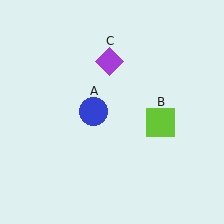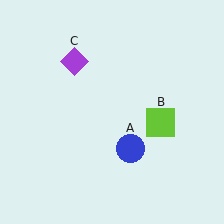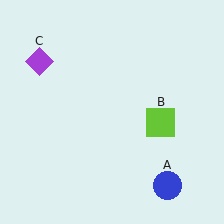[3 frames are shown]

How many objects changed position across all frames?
2 objects changed position: blue circle (object A), purple diamond (object C).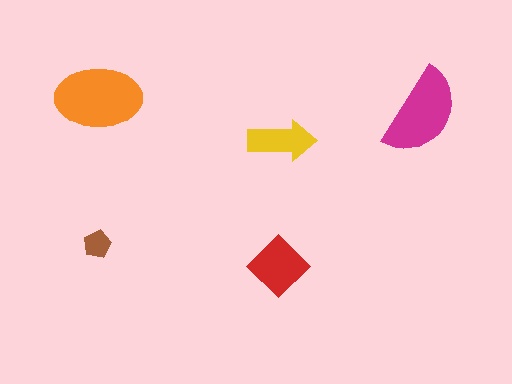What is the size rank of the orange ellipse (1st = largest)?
1st.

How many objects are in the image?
There are 5 objects in the image.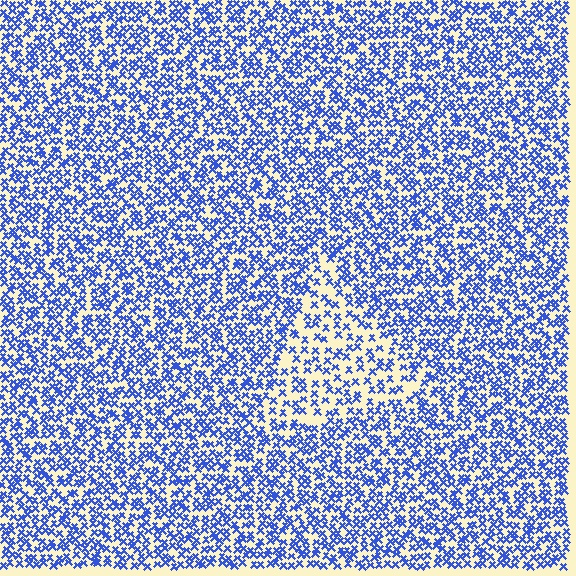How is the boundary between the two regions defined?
The boundary is defined by a change in element density (approximately 1.8x ratio). All elements are the same color, size, and shape.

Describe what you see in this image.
The image contains small blue elements arranged at two different densities. A triangle-shaped region is visible where the elements are less densely packed than the surrounding area.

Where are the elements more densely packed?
The elements are more densely packed outside the triangle boundary.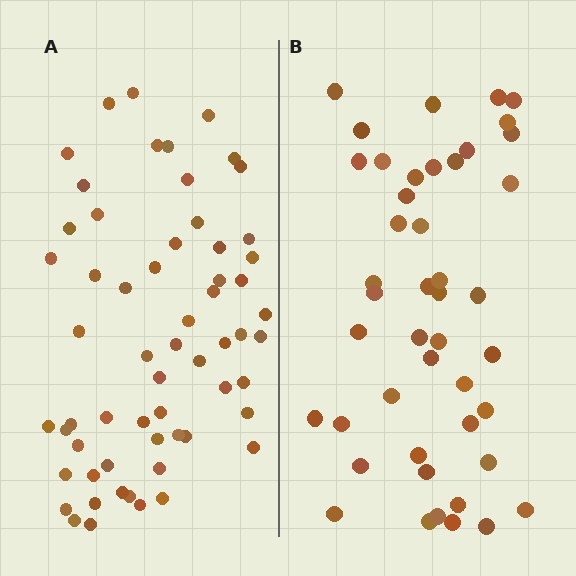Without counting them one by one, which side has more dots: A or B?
Region A (the left region) has more dots.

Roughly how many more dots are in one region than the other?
Region A has approximately 15 more dots than region B.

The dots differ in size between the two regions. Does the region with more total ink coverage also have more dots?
No. Region B has more total ink coverage because its dots are larger, but region A actually contains more individual dots. Total area can be misleading — the number of items is what matters here.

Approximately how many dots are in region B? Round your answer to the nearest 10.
About 40 dots. (The exact count is 45, which rounds to 40.)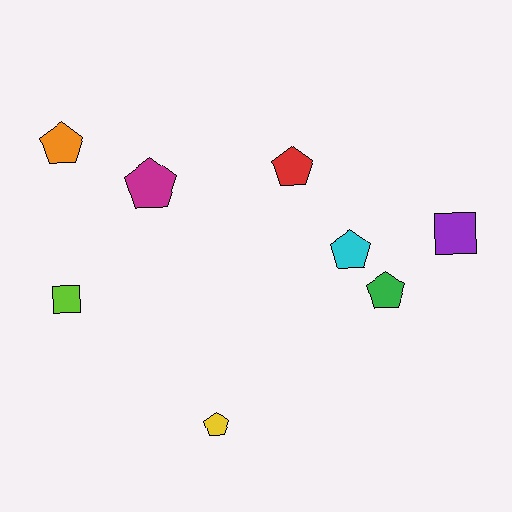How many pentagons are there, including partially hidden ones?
There are 6 pentagons.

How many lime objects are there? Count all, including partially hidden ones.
There is 1 lime object.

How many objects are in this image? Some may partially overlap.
There are 8 objects.